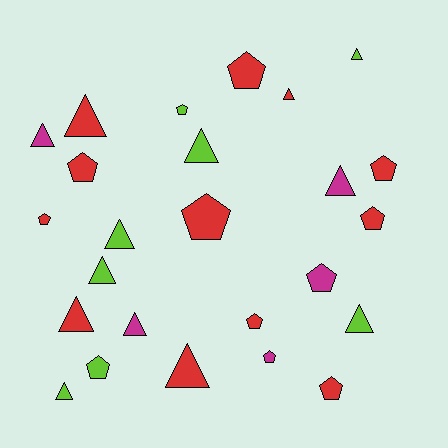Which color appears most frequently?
Red, with 12 objects.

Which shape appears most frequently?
Triangle, with 13 objects.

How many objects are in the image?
There are 25 objects.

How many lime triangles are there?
There are 6 lime triangles.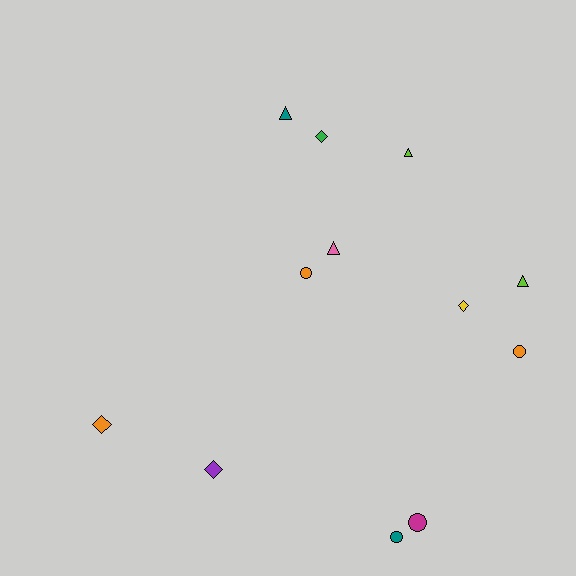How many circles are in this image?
There are 4 circles.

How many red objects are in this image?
There are no red objects.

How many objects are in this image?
There are 12 objects.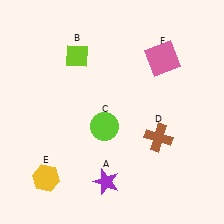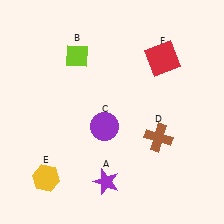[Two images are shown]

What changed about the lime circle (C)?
In Image 1, C is lime. In Image 2, it changed to purple.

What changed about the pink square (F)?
In Image 1, F is pink. In Image 2, it changed to red.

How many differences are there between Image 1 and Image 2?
There are 2 differences between the two images.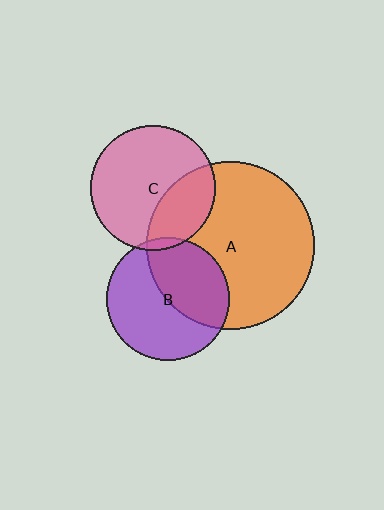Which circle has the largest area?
Circle A (orange).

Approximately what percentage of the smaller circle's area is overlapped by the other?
Approximately 45%.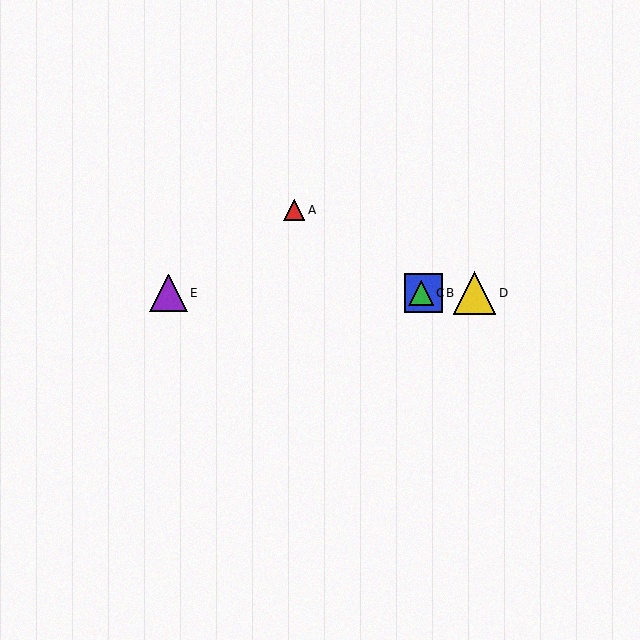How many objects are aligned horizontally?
4 objects (B, C, D, E) are aligned horizontally.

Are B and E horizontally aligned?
Yes, both are at y≈293.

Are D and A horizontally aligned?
No, D is at y≈293 and A is at y≈210.